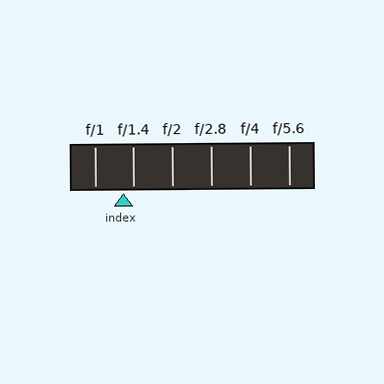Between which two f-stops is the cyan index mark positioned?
The index mark is between f/1 and f/1.4.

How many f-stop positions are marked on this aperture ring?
There are 6 f-stop positions marked.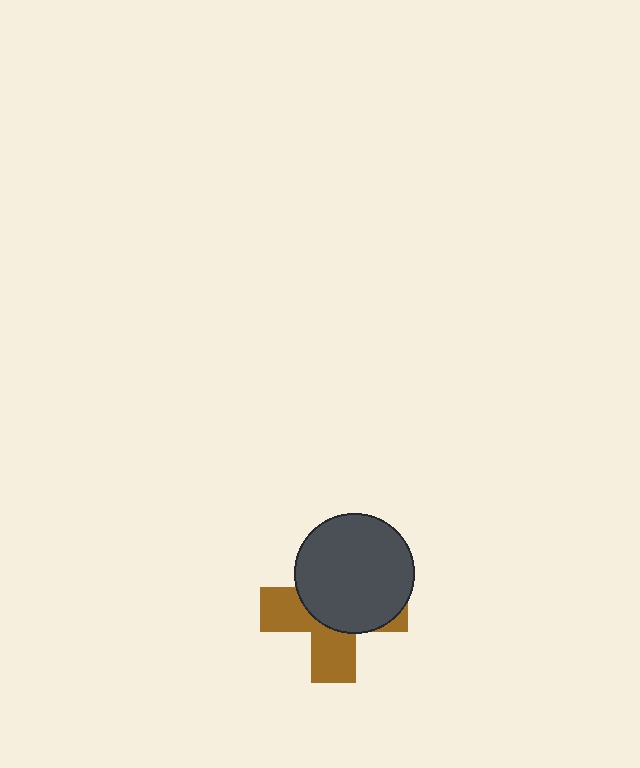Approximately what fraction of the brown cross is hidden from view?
Roughly 57% of the brown cross is hidden behind the dark gray circle.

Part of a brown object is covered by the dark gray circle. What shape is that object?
It is a cross.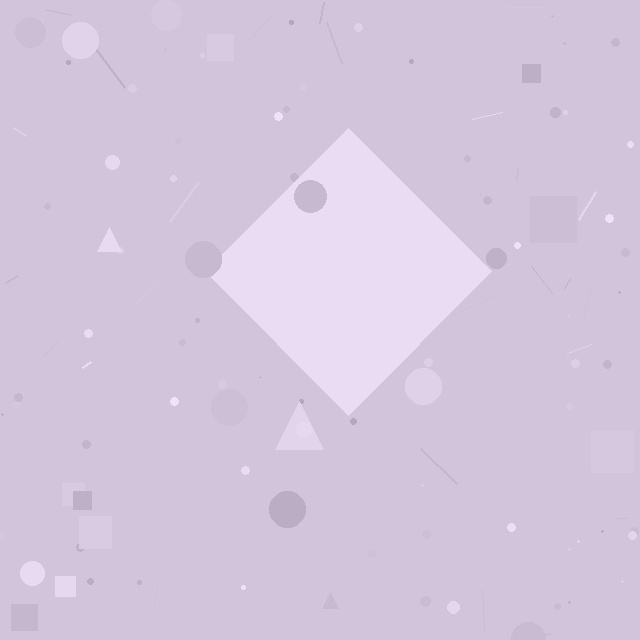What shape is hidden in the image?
A diamond is hidden in the image.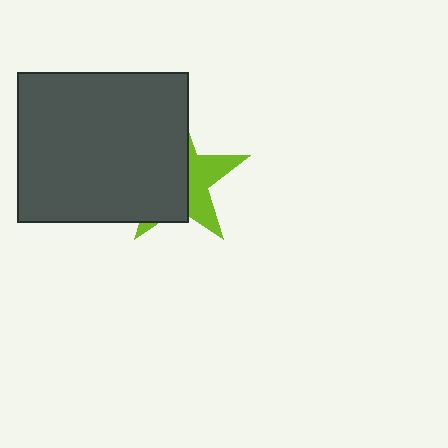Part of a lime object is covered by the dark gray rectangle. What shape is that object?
It is a star.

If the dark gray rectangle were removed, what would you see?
You would see the complete lime star.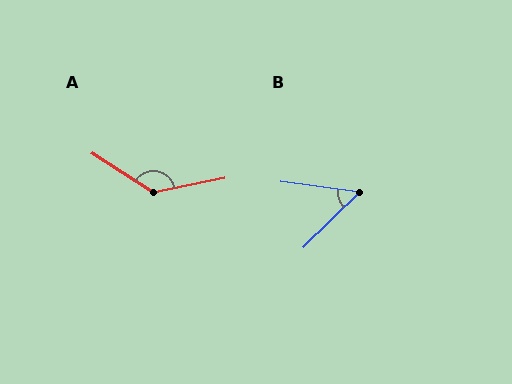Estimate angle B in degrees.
Approximately 52 degrees.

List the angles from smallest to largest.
B (52°), A (136°).